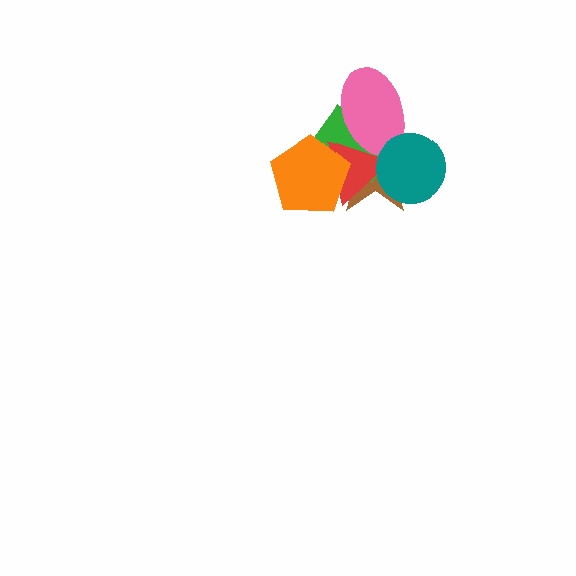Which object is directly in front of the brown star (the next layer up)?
The green rectangle is directly in front of the brown star.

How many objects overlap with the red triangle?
5 objects overlap with the red triangle.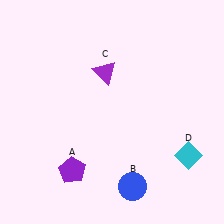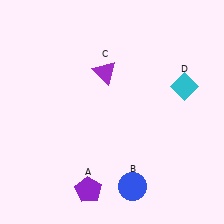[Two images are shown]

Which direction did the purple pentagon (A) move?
The purple pentagon (A) moved down.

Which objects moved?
The objects that moved are: the purple pentagon (A), the cyan diamond (D).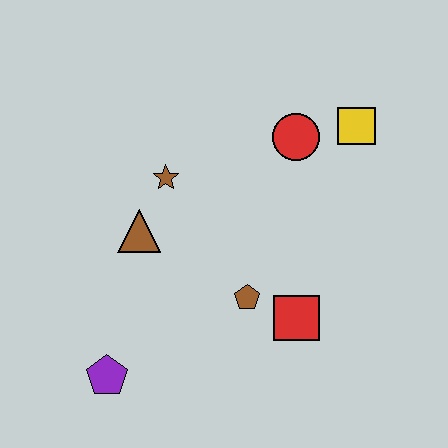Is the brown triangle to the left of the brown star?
Yes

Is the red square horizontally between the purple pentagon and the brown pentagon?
No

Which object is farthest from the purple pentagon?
The yellow square is farthest from the purple pentagon.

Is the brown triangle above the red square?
Yes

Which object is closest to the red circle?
The yellow square is closest to the red circle.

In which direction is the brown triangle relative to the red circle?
The brown triangle is to the left of the red circle.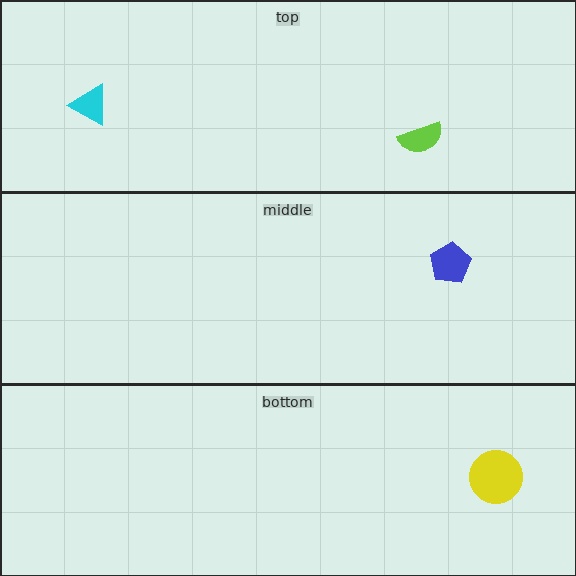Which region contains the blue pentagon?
The middle region.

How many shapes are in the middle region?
1.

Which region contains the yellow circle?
The bottom region.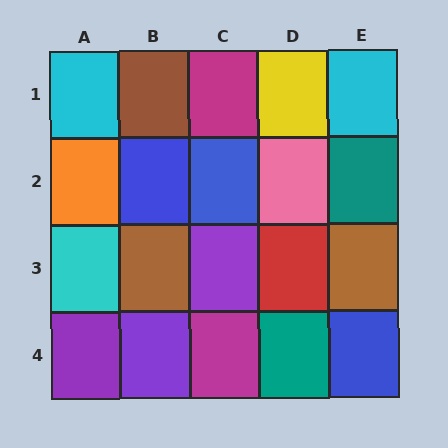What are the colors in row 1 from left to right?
Cyan, brown, magenta, yellow, cyan.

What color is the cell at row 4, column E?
Blue.